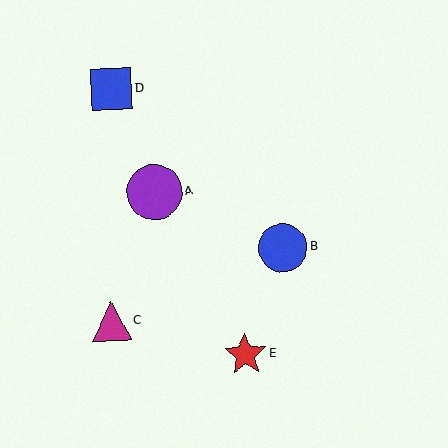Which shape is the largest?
The purple circle (labeled A) is the largest.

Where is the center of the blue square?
The center of the blue square is at (111, 89).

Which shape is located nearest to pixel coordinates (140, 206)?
The purple circle (labeled A) at (154, 192) is nearest to that location.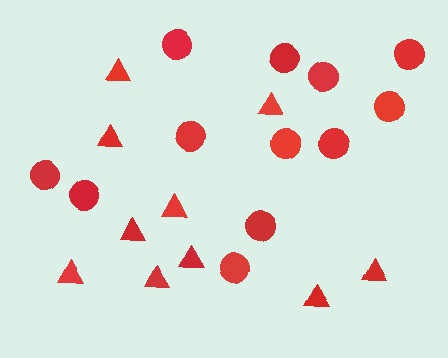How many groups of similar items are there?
There are 2 groups: one group of triangles (10) and one group of circles (12).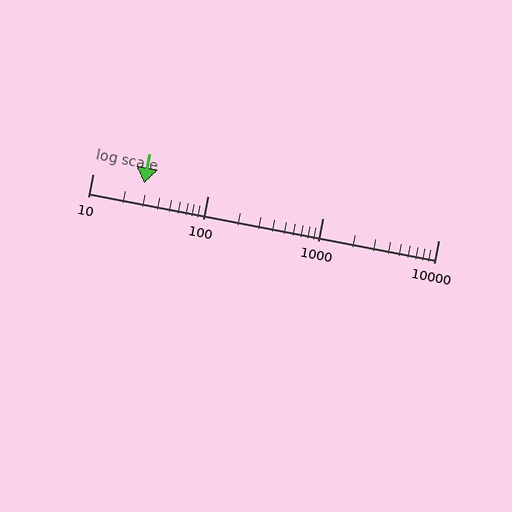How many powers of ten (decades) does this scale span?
The scale spans 3 decades, from 10 to 10000.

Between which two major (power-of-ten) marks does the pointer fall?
The pointer is between 10 and 100.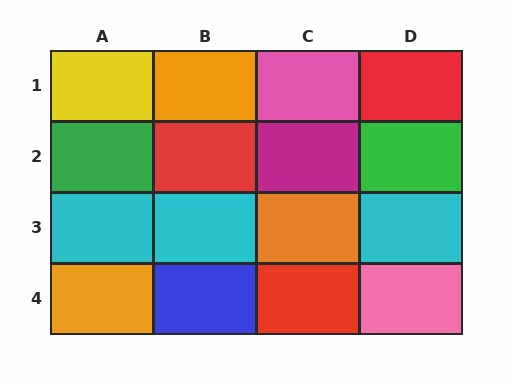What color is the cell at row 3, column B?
Cyan.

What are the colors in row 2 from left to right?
Green, red, magenta, green.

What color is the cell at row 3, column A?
Cyan.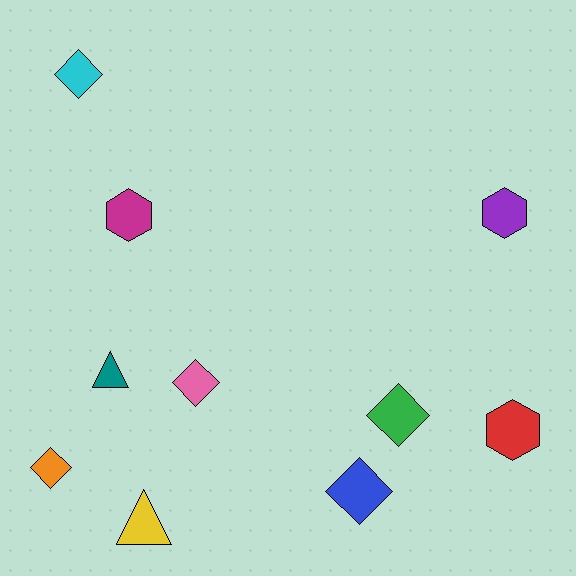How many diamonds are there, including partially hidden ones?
There are 5 diamonds.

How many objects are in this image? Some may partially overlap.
There are 10 objects.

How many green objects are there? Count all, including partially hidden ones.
There is 1 green object.